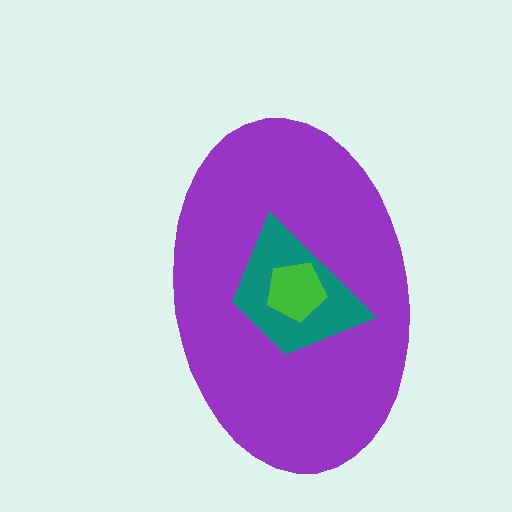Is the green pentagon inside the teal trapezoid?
Yes.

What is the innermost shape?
The green pentagon.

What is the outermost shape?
The purple ellipse.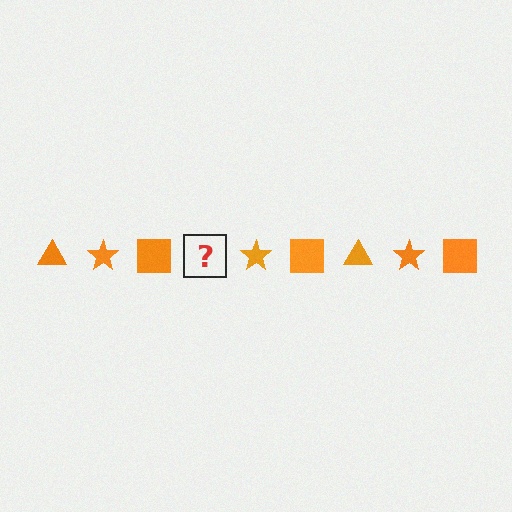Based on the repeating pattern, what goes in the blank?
The blank should be an orange triangle.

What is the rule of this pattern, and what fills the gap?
The rule is that the pattern cycles through triangle, star, square shapes in orange. The gap should be filled with an orange triangle.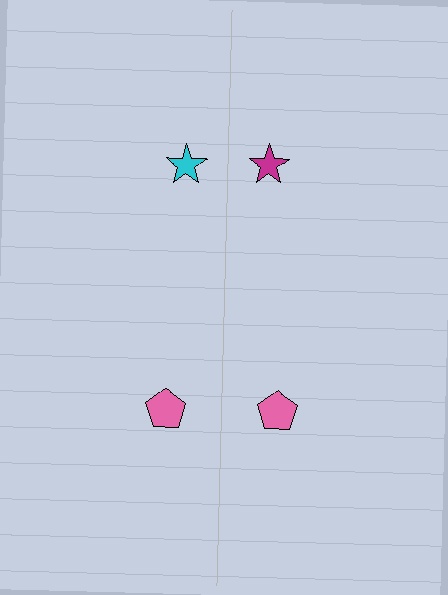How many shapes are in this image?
There are 4 shapes in this image.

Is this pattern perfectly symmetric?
No, the pattern is not perfectly symmetric. The magenta star on the right side breaks the symmetry — its mirror counterpart is cyan.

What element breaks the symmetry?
The magenta star on the right side breaks the symmetry — its mirror counterpart is cyan.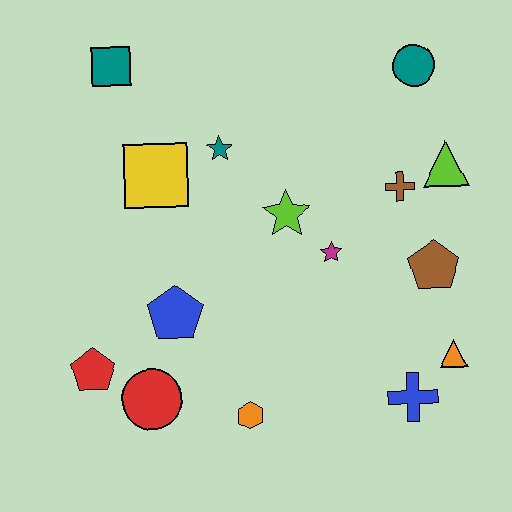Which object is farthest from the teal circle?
The red pentagon is farthest from the teal circle.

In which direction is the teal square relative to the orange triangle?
The teal square is to the left of the orange triangle.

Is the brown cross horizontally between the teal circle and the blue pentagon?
Yes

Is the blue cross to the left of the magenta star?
No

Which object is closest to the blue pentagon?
The red circle is closest to the blue pentagon.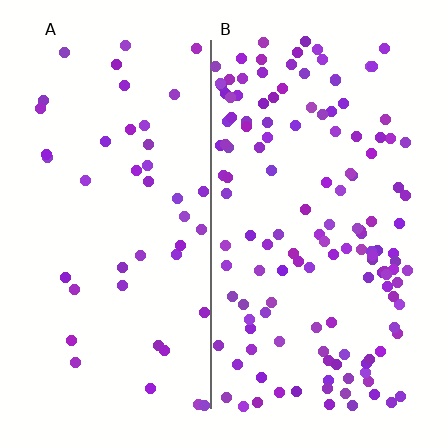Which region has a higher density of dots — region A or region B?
B (the right).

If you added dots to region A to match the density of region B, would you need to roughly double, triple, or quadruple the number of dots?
Approximately triple.